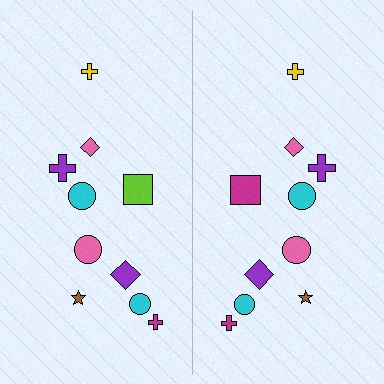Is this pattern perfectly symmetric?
No, the pattern is not perfectly symmetric. The magenta square on the right side breaks the symmetry — its mirror counterpart is lime.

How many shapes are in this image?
There are 20 shapes in this image.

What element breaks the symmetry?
The magenta square on the right side breaks the symmetry — its mirror counterpart is lime.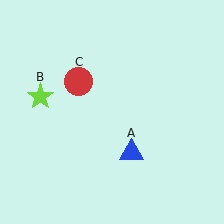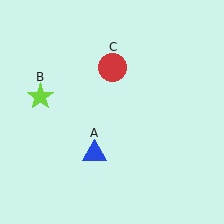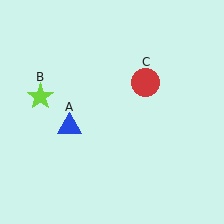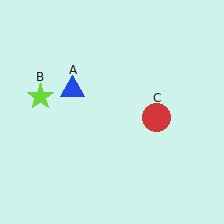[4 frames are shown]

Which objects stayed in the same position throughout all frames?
Lime star (object B) remained stationary.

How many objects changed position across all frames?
2 objects changed position: blue triangle (object A), red circle (object C).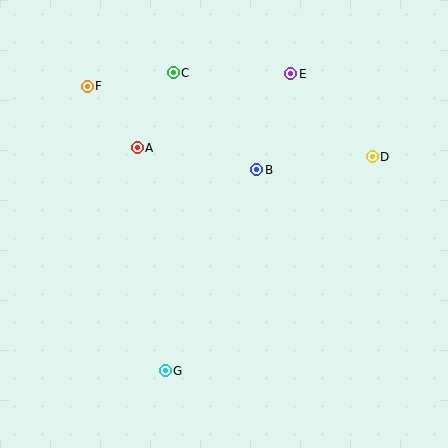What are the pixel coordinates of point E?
Point E is at (291, 74).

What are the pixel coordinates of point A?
Point A is at (137, 148).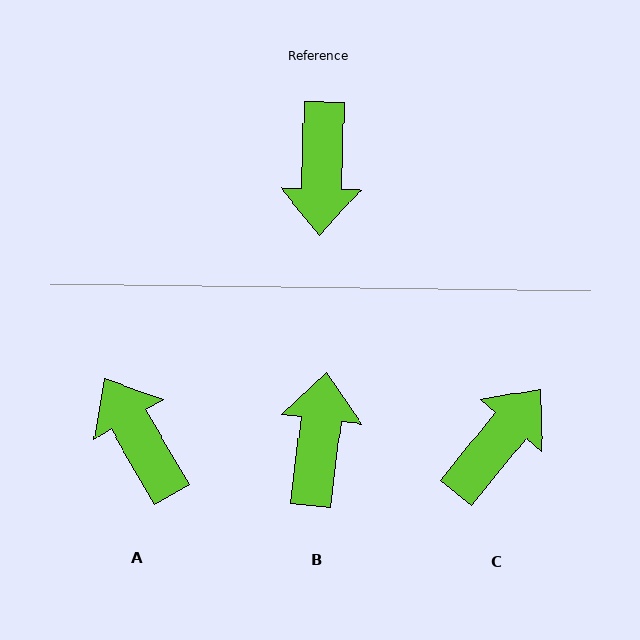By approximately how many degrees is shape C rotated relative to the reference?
Approximately 142 degrees counter-clockwise.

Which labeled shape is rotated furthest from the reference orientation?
B, about 175 degrees away.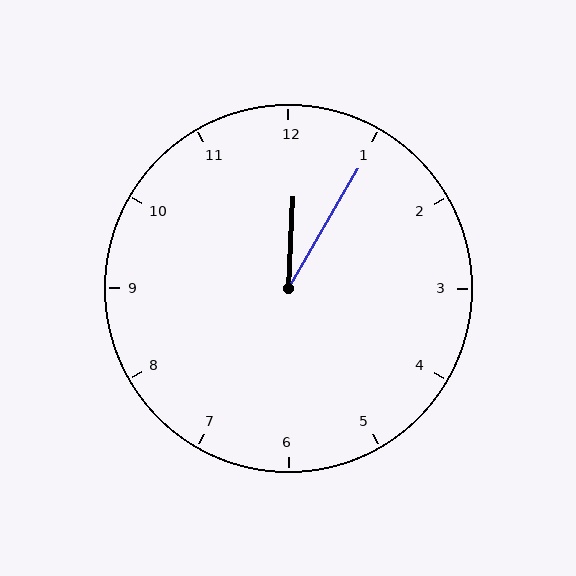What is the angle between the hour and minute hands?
Approximately 28 degrees.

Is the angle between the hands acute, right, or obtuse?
It is acute.